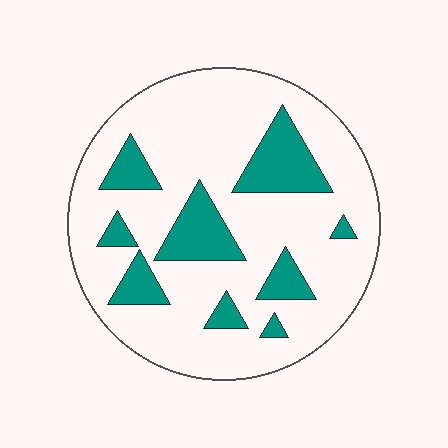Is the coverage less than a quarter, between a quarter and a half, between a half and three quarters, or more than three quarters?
Less than a quarter.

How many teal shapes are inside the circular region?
9.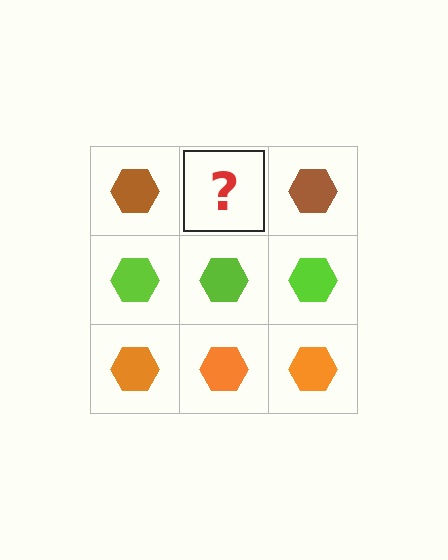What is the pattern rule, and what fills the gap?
The rule is that each row has a consistent color. The gap should be filled with a brown hexagon.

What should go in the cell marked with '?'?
The missing cell should contain a brown hexagon.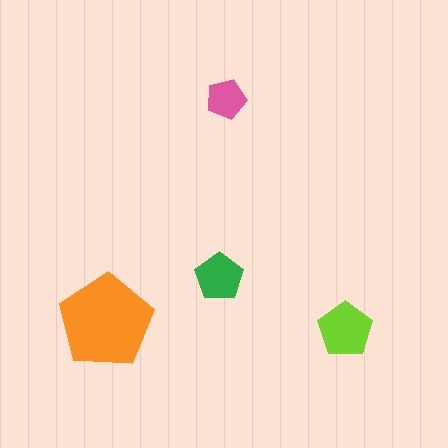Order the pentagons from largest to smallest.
the orange one, the lime one, the green one, the pink one.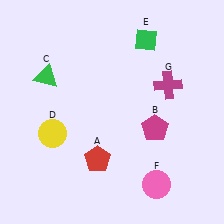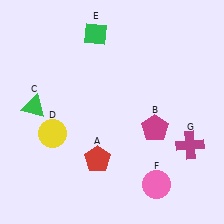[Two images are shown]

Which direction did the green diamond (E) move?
The green diamond (E) moved left.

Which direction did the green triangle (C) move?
The green triangle (C) moved down.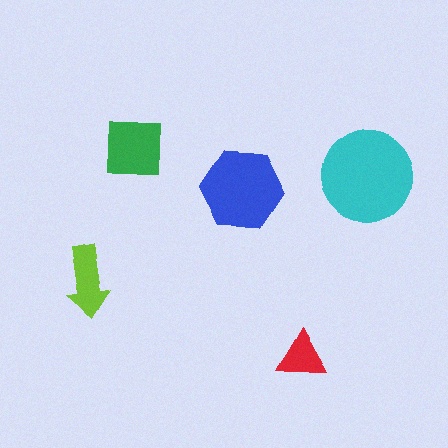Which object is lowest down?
The red triangle is bottommost.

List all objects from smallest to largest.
The red triangle, the lime arrow, the green square, the blue hexagon, the cyan circle.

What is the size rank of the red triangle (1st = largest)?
5th.